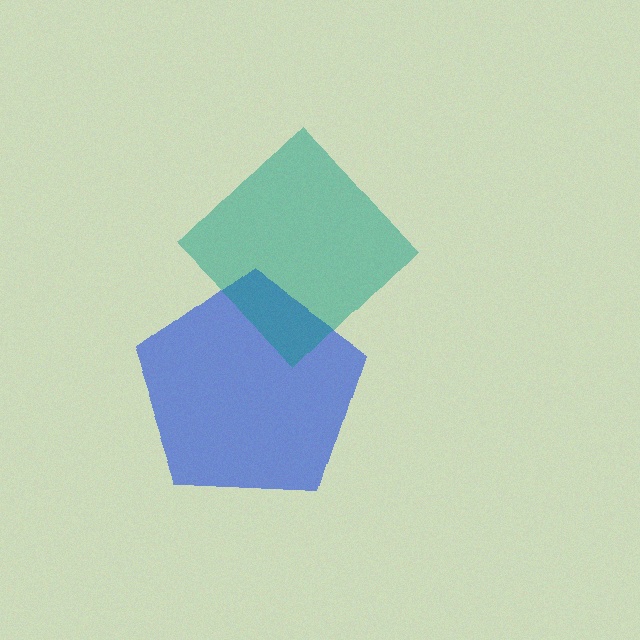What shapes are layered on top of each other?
The layered shapes are: a blue pentagon, a teal diamond.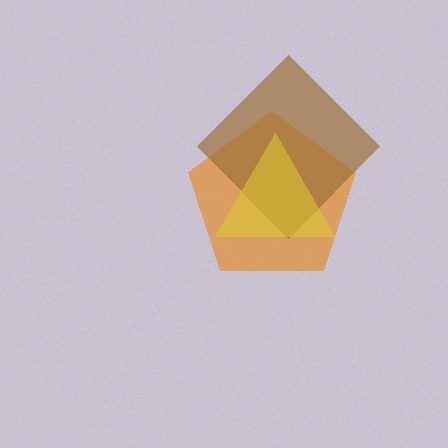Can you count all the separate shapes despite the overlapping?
Yes, there are 3 separate shapes.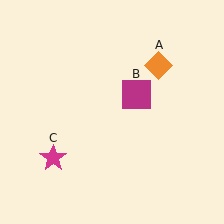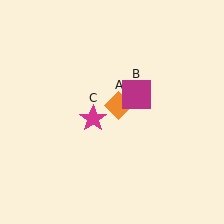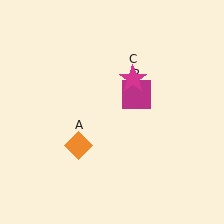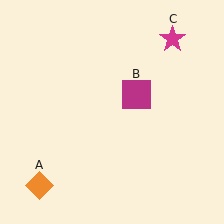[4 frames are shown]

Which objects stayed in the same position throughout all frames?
Magenta square (object B) remained stationary.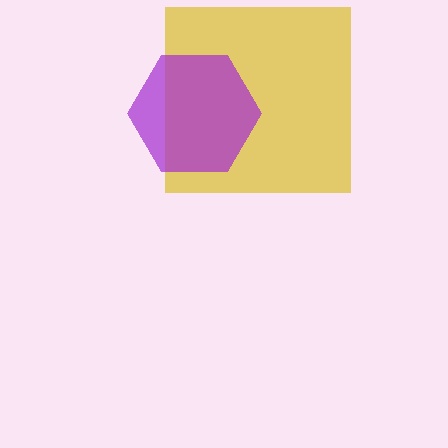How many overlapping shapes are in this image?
There are 2 overlapping shapes in the image.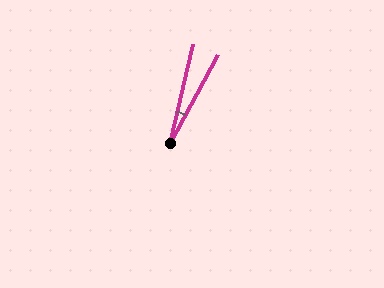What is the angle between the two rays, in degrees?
Approximately 15 degrees.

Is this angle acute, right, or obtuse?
It is acute.